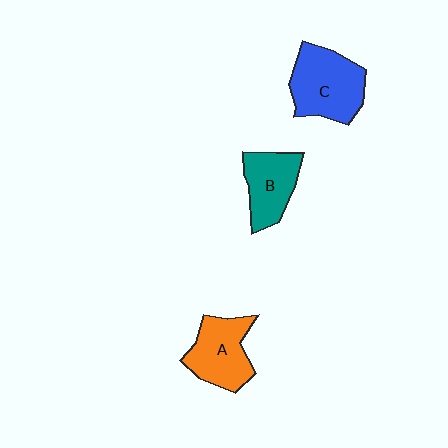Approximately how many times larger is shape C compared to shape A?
Approximately 1.2 times.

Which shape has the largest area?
Shape C (blue).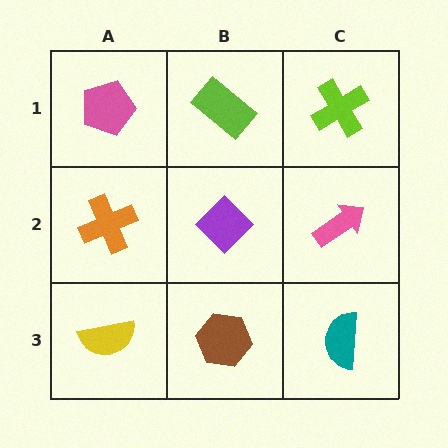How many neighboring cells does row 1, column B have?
3.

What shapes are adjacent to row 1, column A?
An orange cross (row 2, column A), a lime rectangle (row 1, column B).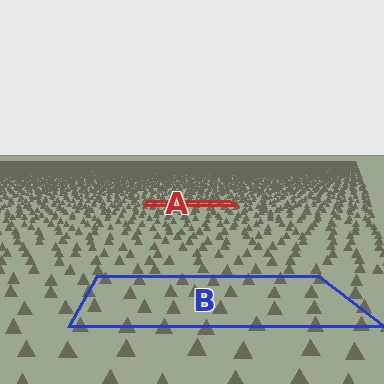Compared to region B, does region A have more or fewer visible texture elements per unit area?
Region A has more texture elements per unit area — they are packed more densely because it is farther away.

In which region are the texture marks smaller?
The texture marks are smaller in region A, because it is farther away.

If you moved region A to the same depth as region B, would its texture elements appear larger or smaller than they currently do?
They would appear larger. At a closer depth, the same texture elements are projected at a bigger on-screen size.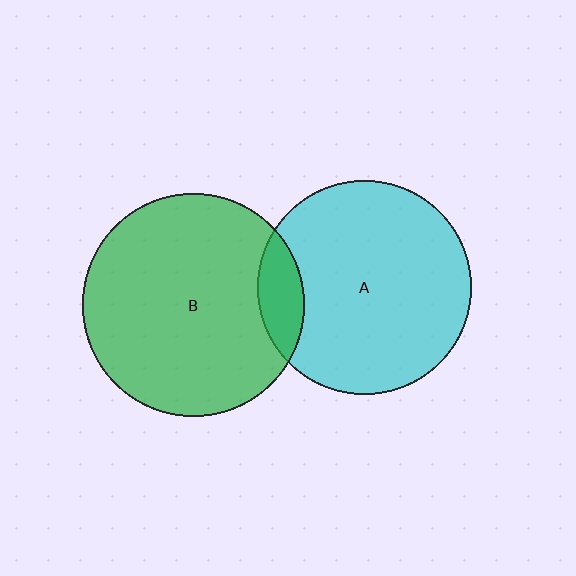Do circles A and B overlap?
Yes.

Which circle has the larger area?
Circle B (green).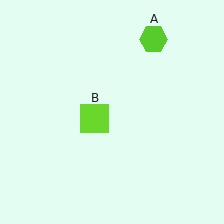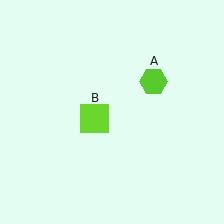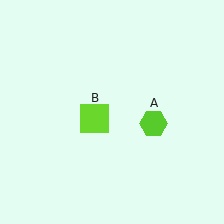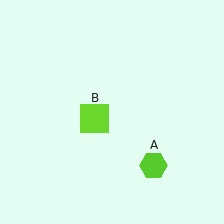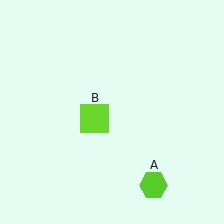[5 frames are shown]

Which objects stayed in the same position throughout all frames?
Lime square (object B) remained stationary.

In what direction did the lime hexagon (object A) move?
The lime hexagon (object A) moved down.